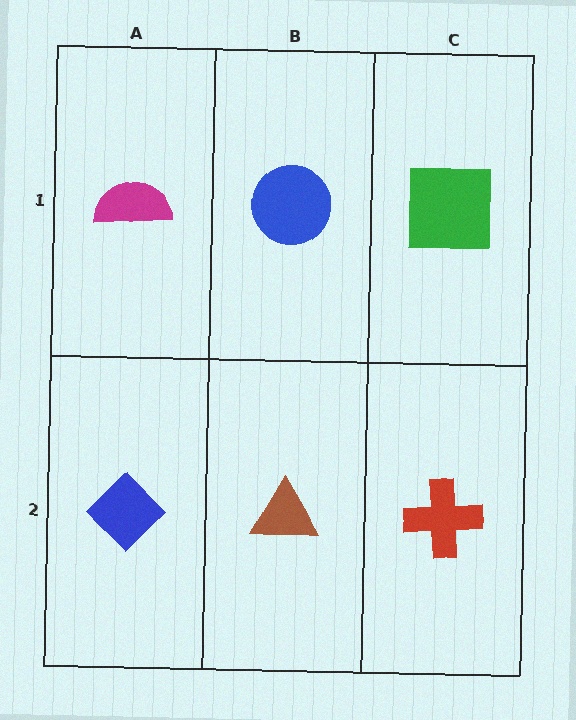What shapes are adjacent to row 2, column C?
A green square (row 1, column C), a brown triangle (row 2, column B).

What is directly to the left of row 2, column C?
A brown triangle.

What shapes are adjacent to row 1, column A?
A blue diamond (row 2, column A), a blue circle (row 1, column B).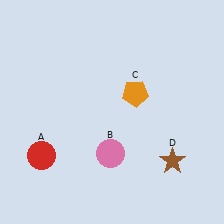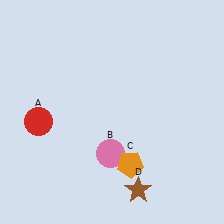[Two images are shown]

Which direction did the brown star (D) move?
The brown star (D) moved left.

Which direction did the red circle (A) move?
The red circle (A) moved up.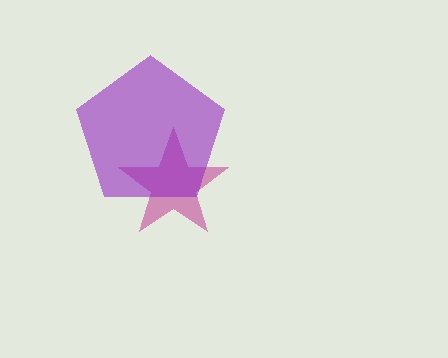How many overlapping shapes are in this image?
There are 2 overlapping shapes in the image.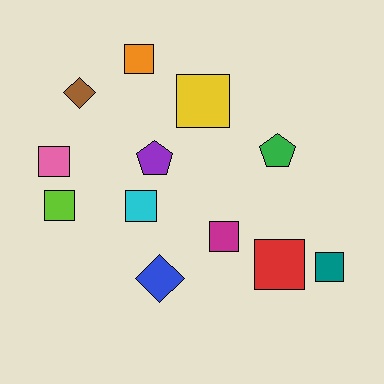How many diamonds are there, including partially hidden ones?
There are 2 diamonds.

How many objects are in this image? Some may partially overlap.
There are 12 objects.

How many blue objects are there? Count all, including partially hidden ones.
There is 1 blue object.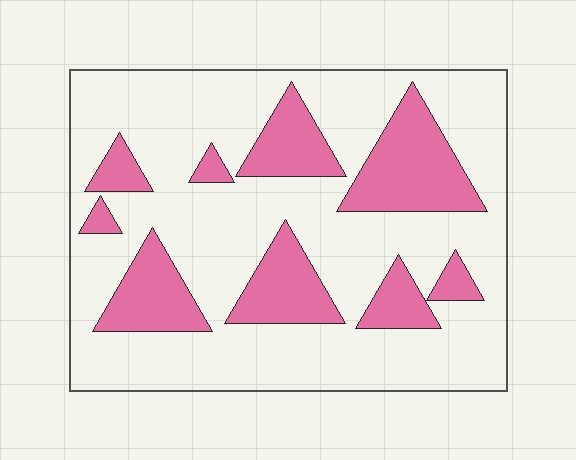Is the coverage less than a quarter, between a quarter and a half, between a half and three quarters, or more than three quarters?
Between a quarter and a half.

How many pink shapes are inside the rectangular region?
9.